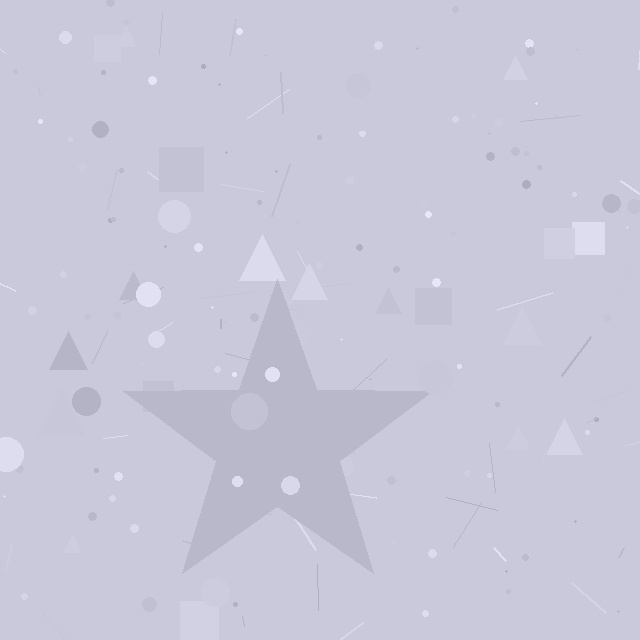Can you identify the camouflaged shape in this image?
The camouflaged shape is a star.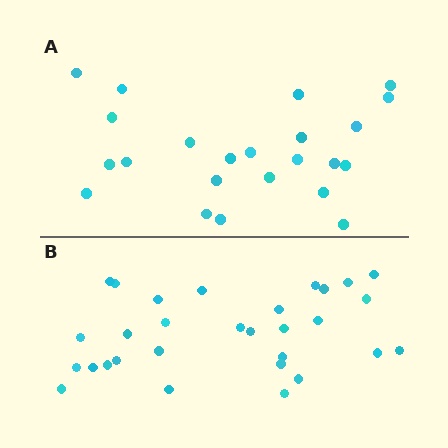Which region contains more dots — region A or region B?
Region B (the bottom region) has more dots.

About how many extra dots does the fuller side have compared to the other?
Region B has roughly 8 or so more dots than region A.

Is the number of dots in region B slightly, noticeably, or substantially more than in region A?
Region B has noticeably more, but not dramatically so. The ratio is roughly 1.3 to 1.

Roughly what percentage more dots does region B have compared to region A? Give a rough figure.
About 30% more.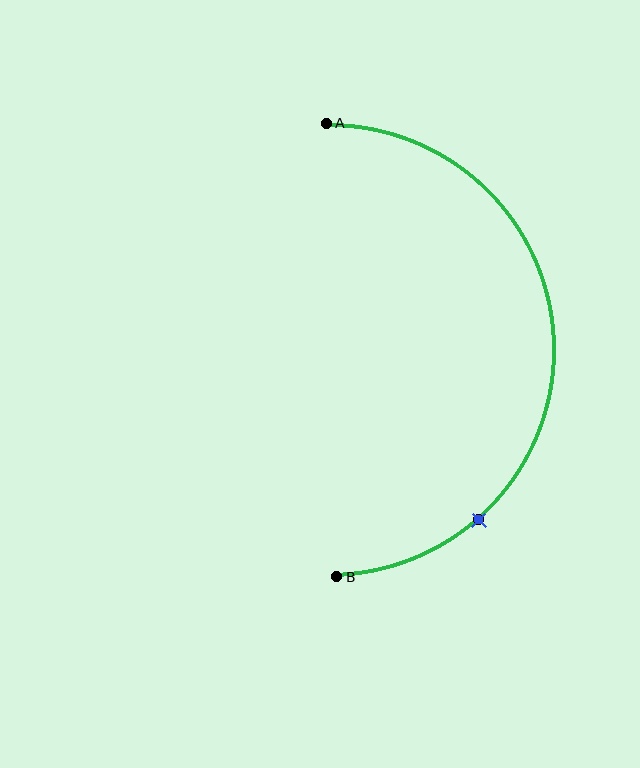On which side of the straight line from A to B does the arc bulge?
The arc bulges to the right of the straight line connecting A and B.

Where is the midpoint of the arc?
The arc midpoint is the point on the curve farthest from the straight line joining A and B. It sits to the right of that line.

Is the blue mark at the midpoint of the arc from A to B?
No. The blue mark lies on the arc but is closer to endpoint B. The arc midpoint would be at the point on the curve equidistant along the arc from both A and B.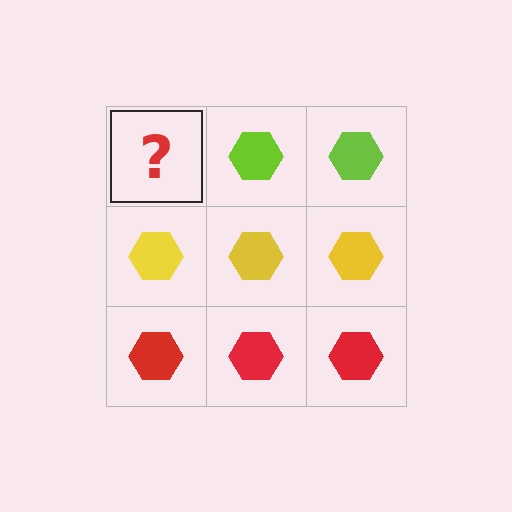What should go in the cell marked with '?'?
The missing cell should contain a lime hexagon.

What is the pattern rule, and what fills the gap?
The rule is that each row has a consistent color. The gap should be filled with a lime hexagon.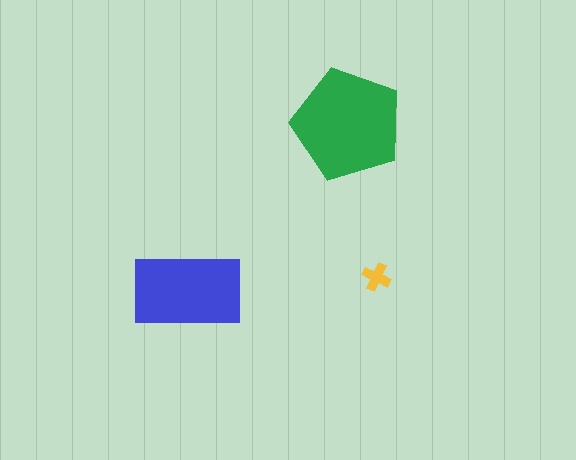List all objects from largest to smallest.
The green pentagon, the blue rectangle, the yellow cross.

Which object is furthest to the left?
The blue rectangle is leftmost.